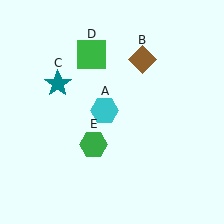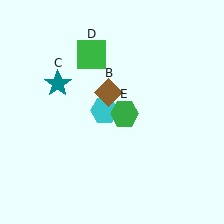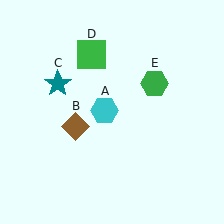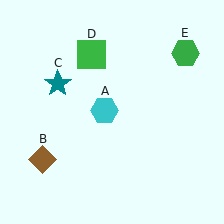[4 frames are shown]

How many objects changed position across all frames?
2 objects changed position: brown diamond (object B), green hexagon (object E).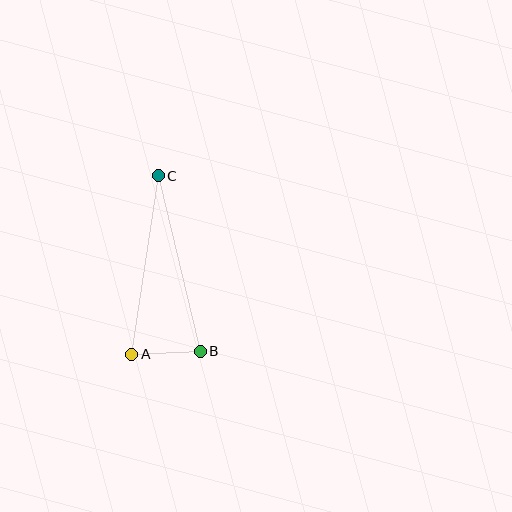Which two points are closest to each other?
Points A and B are closest to each other.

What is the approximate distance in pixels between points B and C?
The distance between B and C is approximately 180 pixels.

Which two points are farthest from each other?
Points A and C are farthest from each other.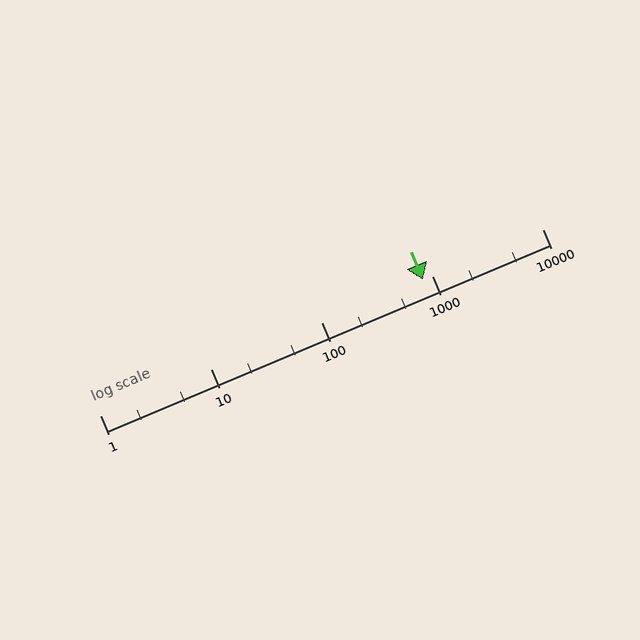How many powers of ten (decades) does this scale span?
The scale spans 4 decades, from 1 to 10000.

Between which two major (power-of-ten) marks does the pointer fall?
The pointer is between 100 and 1000.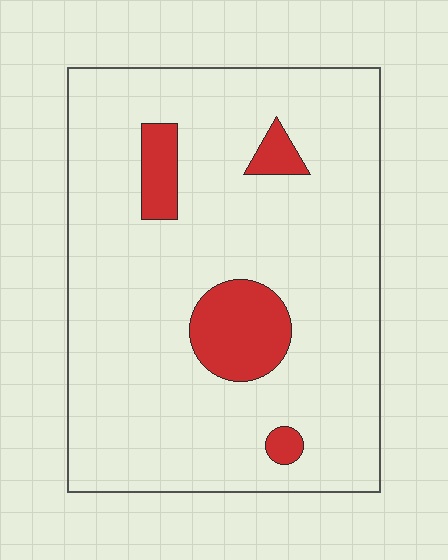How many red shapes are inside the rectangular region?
4.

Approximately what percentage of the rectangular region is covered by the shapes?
Approximately 10%.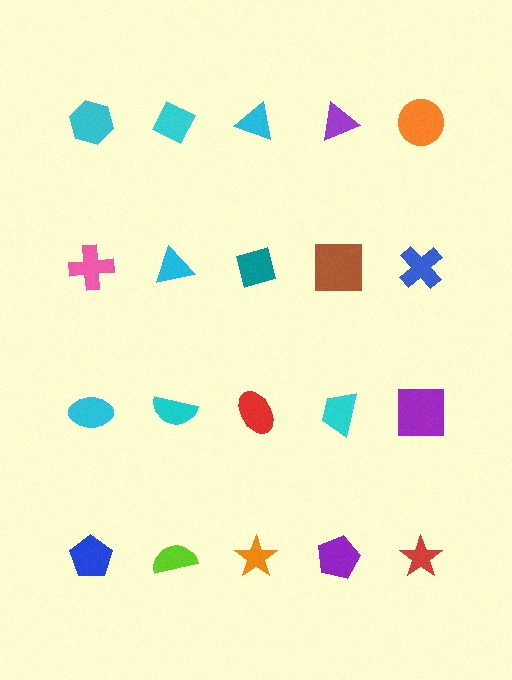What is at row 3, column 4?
A cyan trapezoid.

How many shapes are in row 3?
5 shapes.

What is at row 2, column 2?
A cyan triangle.